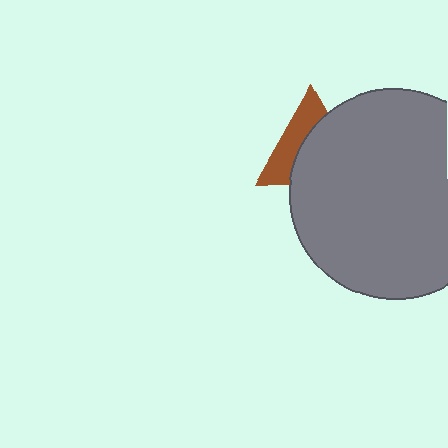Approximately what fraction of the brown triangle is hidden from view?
Roughly 58% of the brown triangle is hidden behind the gray circle.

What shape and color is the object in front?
The object in front is a gray circle.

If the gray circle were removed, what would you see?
You would see the complete brown triangle.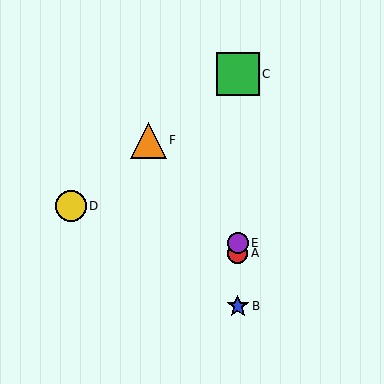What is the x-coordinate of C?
Object C is at x≈238.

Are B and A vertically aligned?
Yes, both are at x≈238.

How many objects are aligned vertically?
4 objects (A, B, C, E) are aligned vertically.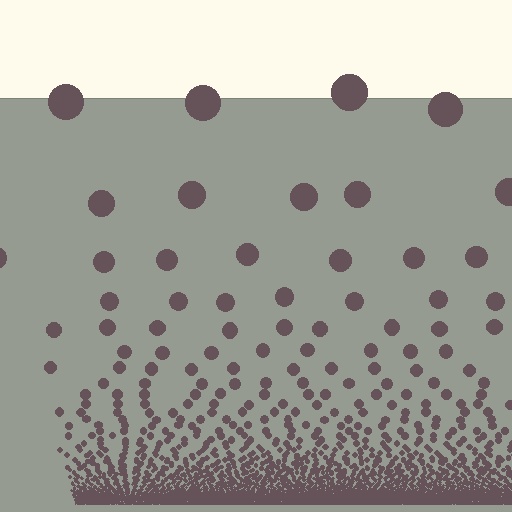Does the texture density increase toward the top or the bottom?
Density increases toward the bottom.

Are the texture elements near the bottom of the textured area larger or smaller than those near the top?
Smaller. The gradient is inverted — elements near the bottom are smaller and denser.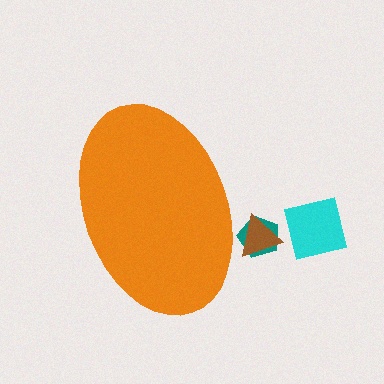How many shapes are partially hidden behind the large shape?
2 shapes are partially hidden.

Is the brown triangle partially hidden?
Yes, the brown triangle is partially hidden behind the orange ellipse.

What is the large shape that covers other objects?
An orange ellipse.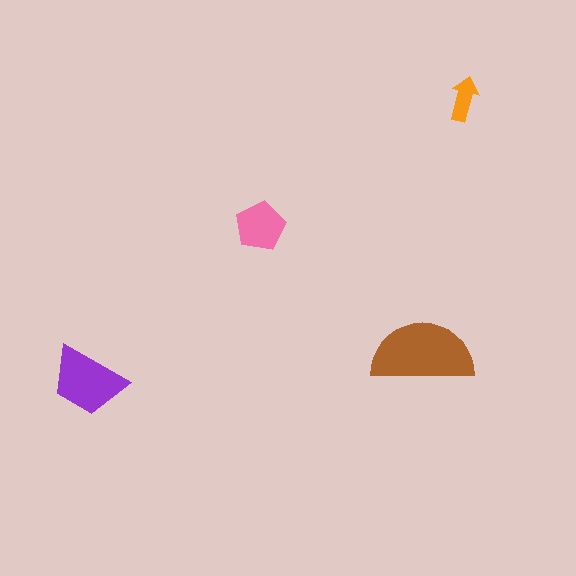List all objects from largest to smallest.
The brown semicircle, the purple trapezoid, the pink pentagon, the orange arrow.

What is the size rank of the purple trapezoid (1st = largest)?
2nd.